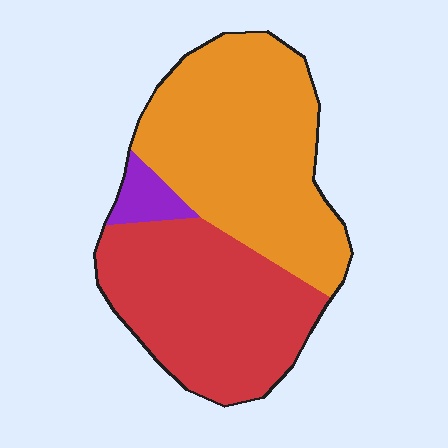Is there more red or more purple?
Red.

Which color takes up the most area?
Orange, at roughly 50%.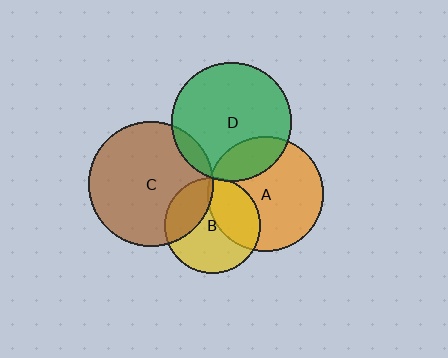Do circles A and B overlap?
Yes.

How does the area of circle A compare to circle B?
Approximately 1.5 times.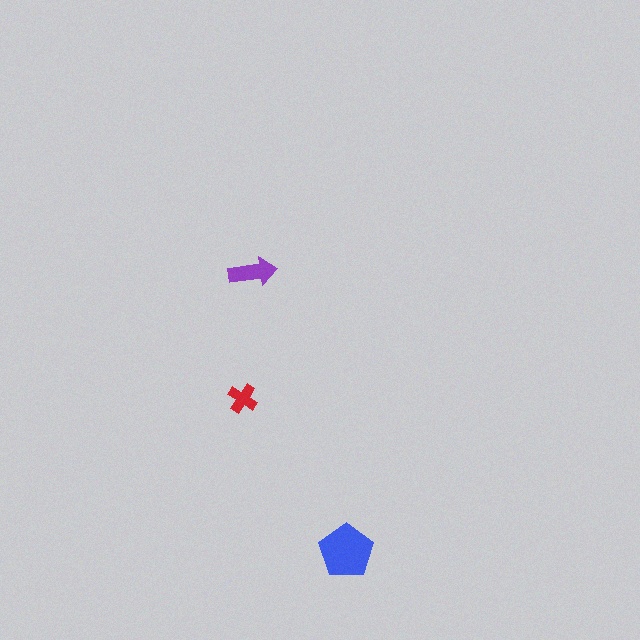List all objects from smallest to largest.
The red cross, the purple arrow, the blue pentagon.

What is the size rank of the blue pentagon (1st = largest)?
1st.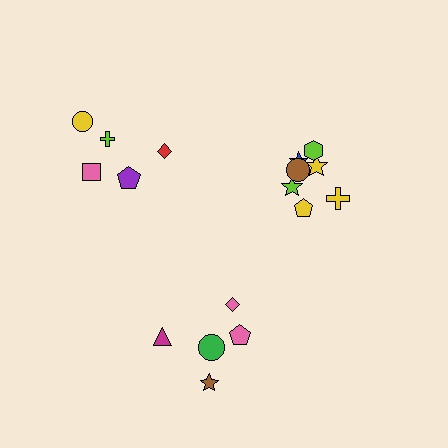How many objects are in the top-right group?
There are 7 objects.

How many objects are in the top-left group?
There are 5 objects.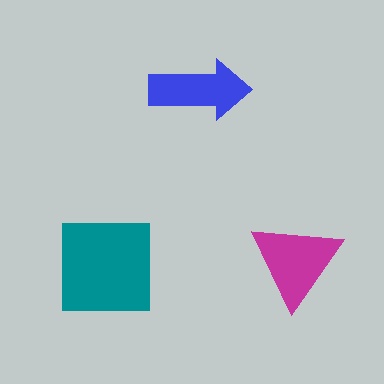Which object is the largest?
The teal square.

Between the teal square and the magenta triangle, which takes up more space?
The teal square.